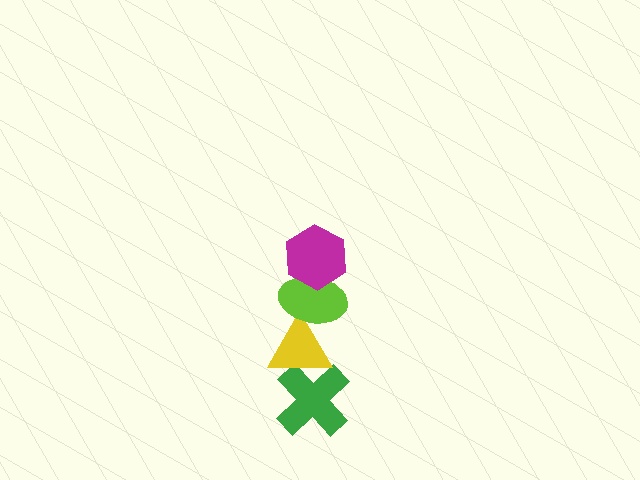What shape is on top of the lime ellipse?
The magenta hexagon is on top of the lime ellipse.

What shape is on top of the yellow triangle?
The lime ellipse is on top of the yellow triangle.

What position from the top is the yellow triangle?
The yellow triangle is 3rd from the top.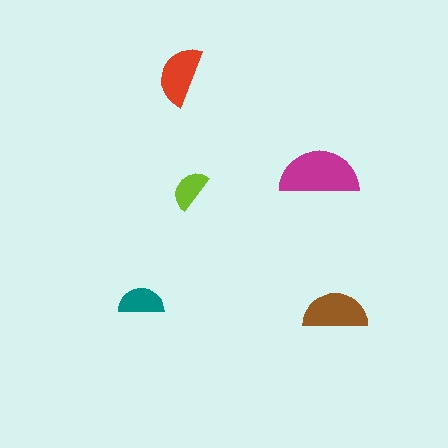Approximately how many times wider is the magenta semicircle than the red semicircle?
About 1.5 times wider.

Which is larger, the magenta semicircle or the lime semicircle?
The magenta one.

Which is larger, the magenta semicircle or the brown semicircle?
The magenta one.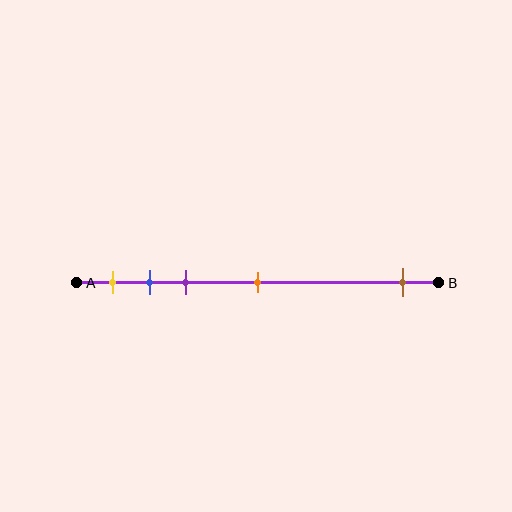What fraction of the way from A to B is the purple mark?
The purple mark is approximately 30% (0.3) of the way from A to B.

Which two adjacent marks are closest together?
The blue and purple marks are the closest adjacent pair.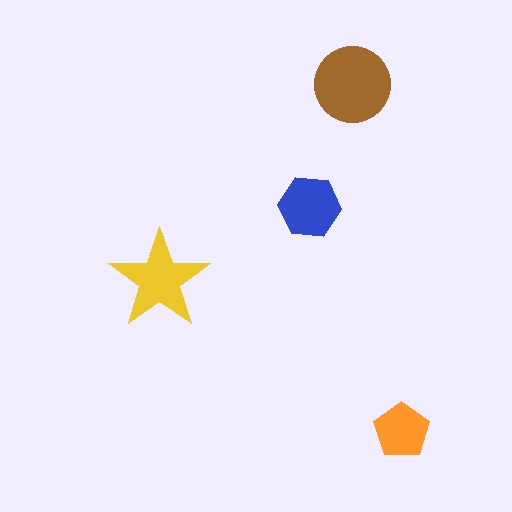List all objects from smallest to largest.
The orange pentagon, the blue hexagon, the yellow star, the brown circle.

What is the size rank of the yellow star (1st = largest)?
2nd.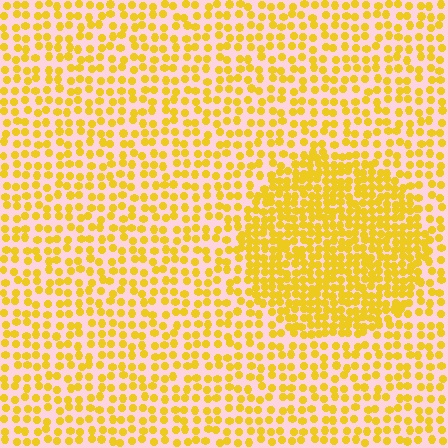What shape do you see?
I see a circle.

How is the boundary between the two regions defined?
The boundary is defined by a change in element density (approximately 1.9x ratio). All elements are the same color, size, and shape.